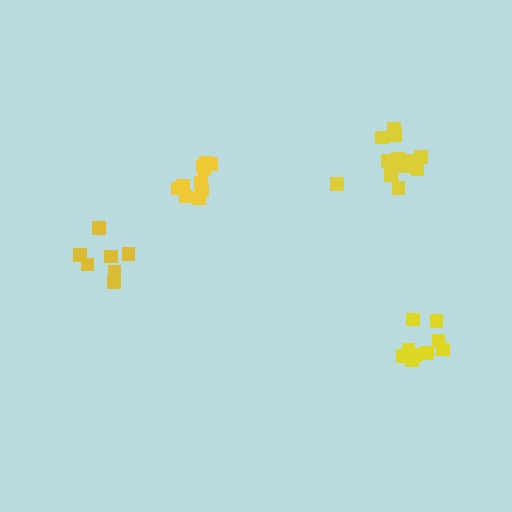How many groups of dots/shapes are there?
There are 4 groups.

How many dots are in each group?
Group 1: 13 dots, Group 2: 9 dots, Group 3: 10 dots, Group 4: 7 dots (39 total).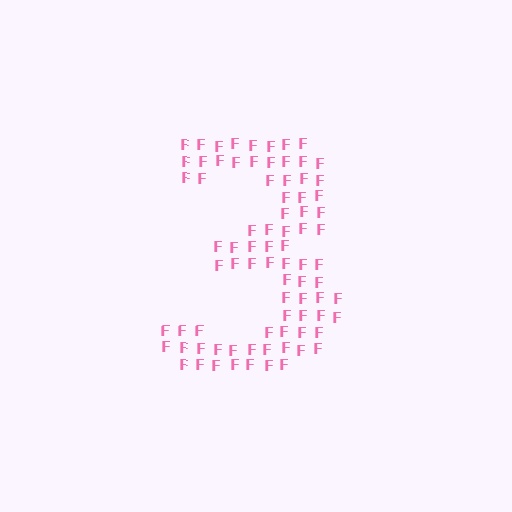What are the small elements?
The small elements are letter F's.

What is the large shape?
The large shape is the digit 3.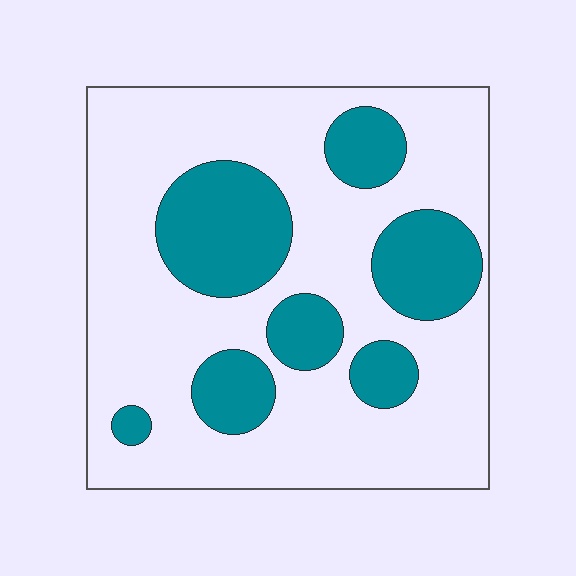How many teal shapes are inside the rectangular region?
7.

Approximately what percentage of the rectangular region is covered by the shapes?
Approximately 30%.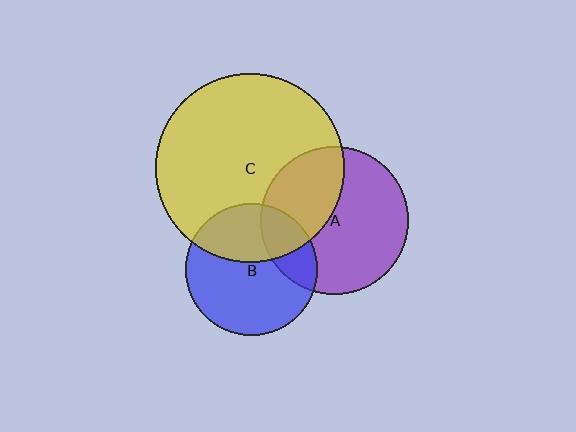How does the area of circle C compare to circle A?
Approximately 1.6 times.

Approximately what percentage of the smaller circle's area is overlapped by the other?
Approximately 40%.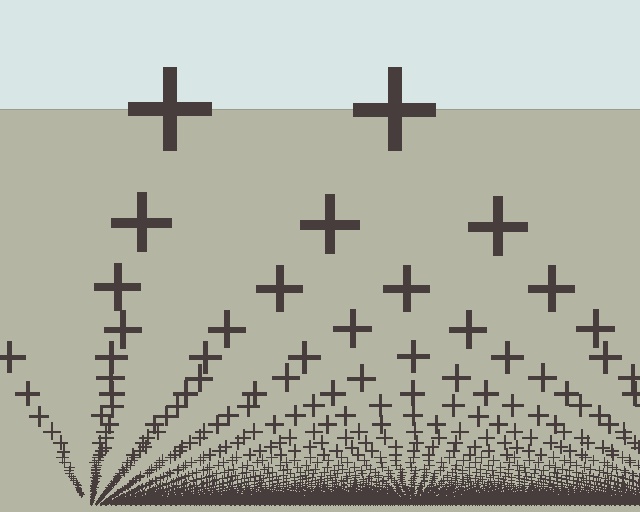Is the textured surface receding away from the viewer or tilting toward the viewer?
The surface appears to tilt toward the viewer. Texture elements get larger and sparser toward the top.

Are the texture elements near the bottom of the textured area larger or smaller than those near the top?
Smaller. The gradient is inverted — elements near the bottom are smaller and denser.